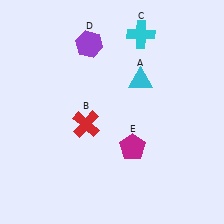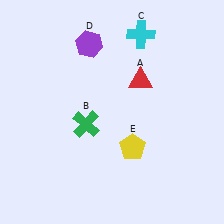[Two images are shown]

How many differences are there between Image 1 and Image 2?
There are 3 differences between the two images.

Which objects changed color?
A changed from cyan to red. B changed from red to green. E changed from magenta to yellow.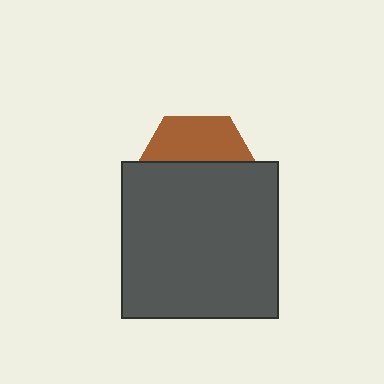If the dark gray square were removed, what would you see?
You would see the complete brown hexagon.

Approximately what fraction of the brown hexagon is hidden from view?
Roughly 62% of the brown hexagon is hidden behind the dark gray square.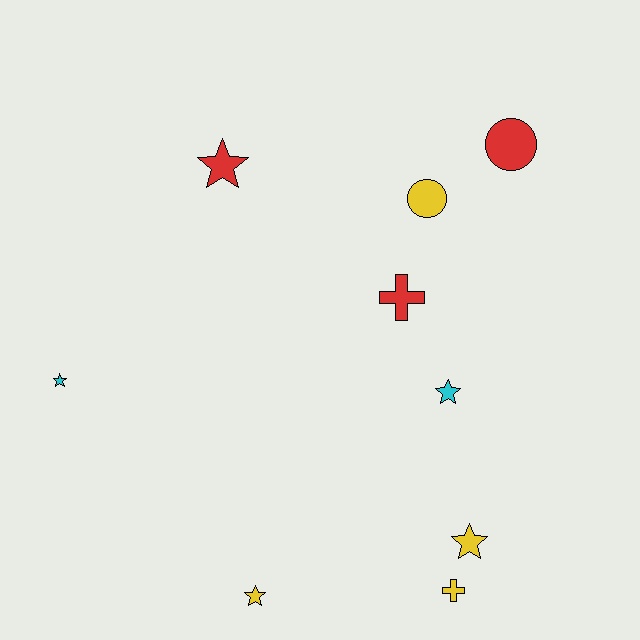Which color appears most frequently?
Yellow, with 4 objects.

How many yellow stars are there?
There are 2 yellow stars.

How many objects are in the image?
There are 9 objects.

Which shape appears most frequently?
Star, with 5 objects.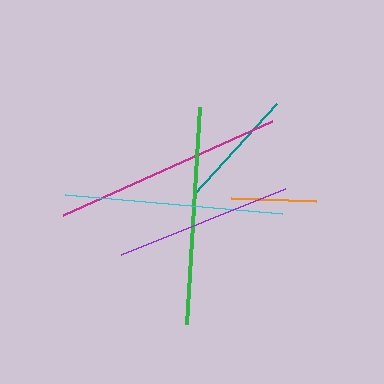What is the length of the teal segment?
The teal segment is approximately 124 pixels long.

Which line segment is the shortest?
The orange line is the shortest at approximately 85 pixels.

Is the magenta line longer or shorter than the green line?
The magenta line is longer than the green line.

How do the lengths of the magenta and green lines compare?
The magenta and green lines are approximately the same length.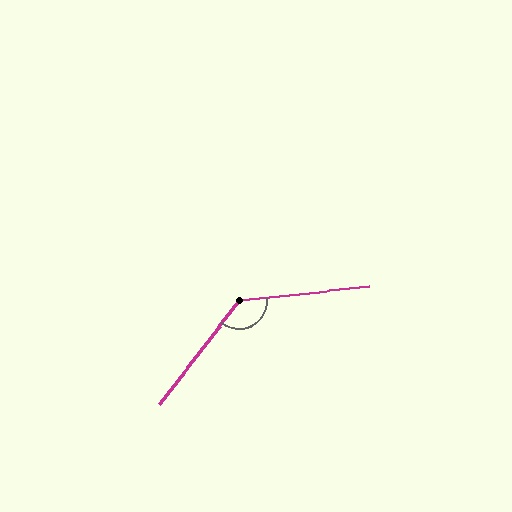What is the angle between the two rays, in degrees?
Approximately 134 degrees.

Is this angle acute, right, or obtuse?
It is obtuse.